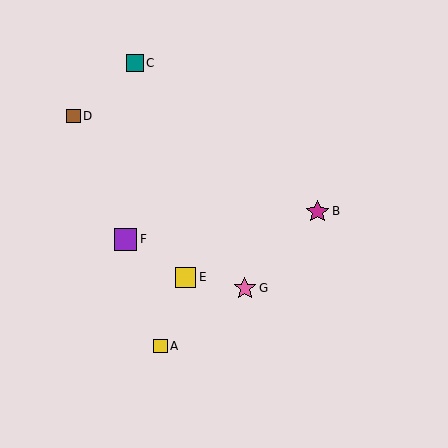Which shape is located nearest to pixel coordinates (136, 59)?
The teal square (labeled C) at (135, 63) is nearest to that location.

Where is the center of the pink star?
The center of the pink star is at (245, 288).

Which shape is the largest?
The purple square (labeled F) is the largest.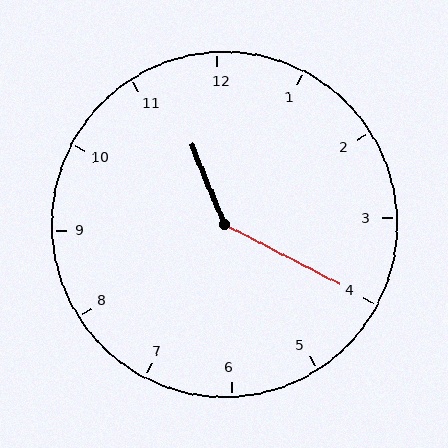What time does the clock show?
11:20.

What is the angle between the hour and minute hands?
Approximately 140 degrees.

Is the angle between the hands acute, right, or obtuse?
It is obtuse.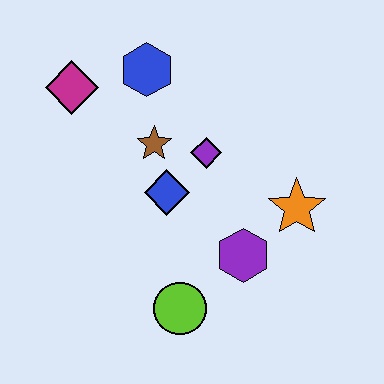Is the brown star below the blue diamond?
No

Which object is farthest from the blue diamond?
The magenta diamond is farthest from the blue diamond.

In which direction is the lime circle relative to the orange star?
The lime circle is to the left of the orange star.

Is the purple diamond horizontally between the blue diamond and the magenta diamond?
No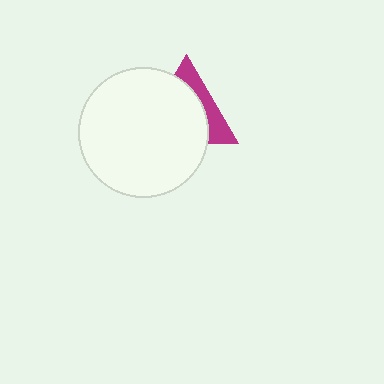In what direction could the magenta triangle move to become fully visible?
The magenta triangle could move toward the upper-right. That would shift it out from behind the white circle entirely.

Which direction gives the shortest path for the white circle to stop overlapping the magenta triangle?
Moving toward the lower-left gives the shortest separation.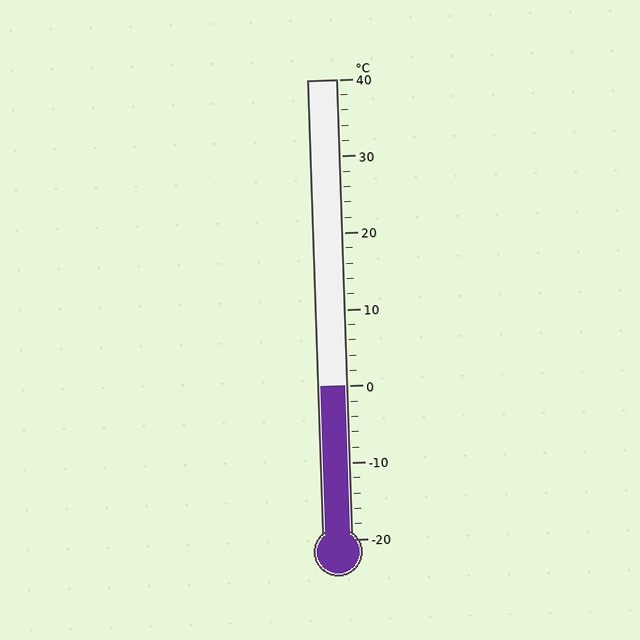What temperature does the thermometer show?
The thermometer shows approximately 0°C.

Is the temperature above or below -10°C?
The temperature is above -10°C.